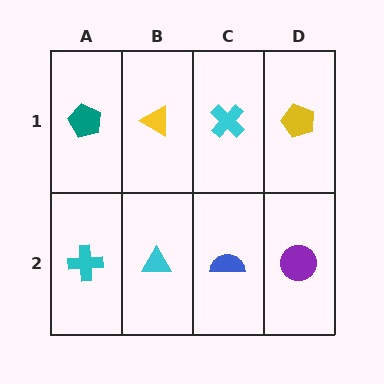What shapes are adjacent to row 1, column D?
A purple circle (row 2, column D), a cyan cross (row 1, column C).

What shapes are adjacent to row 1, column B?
A cyan triangle (row 2, column B), a teal pentagon (row 1, column A), a cyan cross (row 1, column C).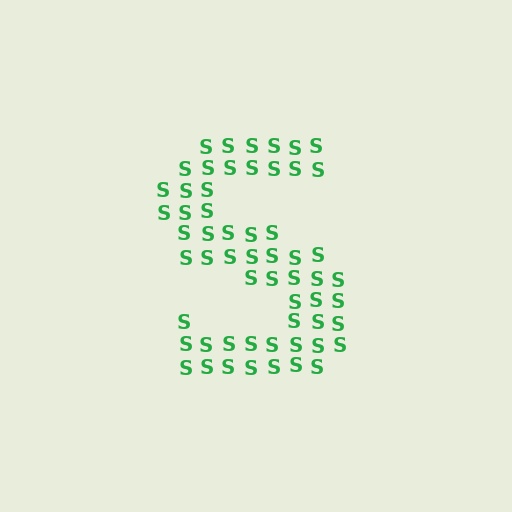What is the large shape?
The large shape is the letter S.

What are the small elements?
The small elements are letter S's.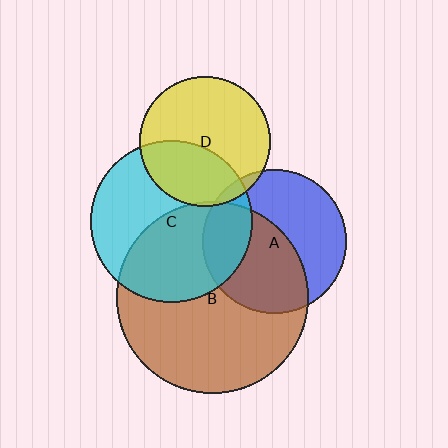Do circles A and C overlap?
Yes.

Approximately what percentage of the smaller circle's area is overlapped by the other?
Approximately 20%.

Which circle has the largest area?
Circle B (brown).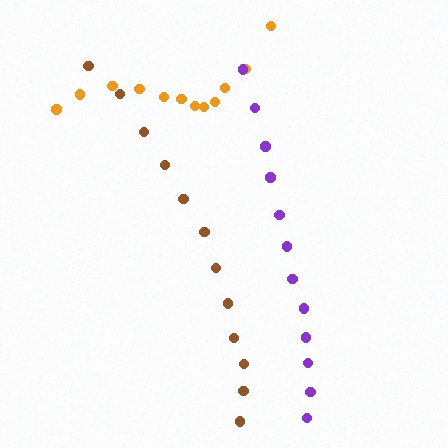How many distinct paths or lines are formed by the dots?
There are 3 distinct paths.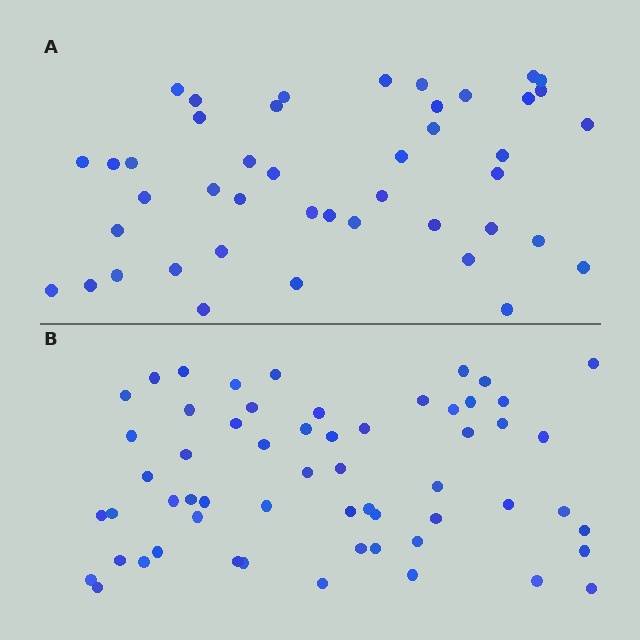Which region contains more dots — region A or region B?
Region B (the bottom region) has more dots.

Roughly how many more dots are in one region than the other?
Region B has approximately 15 more dots than region A.